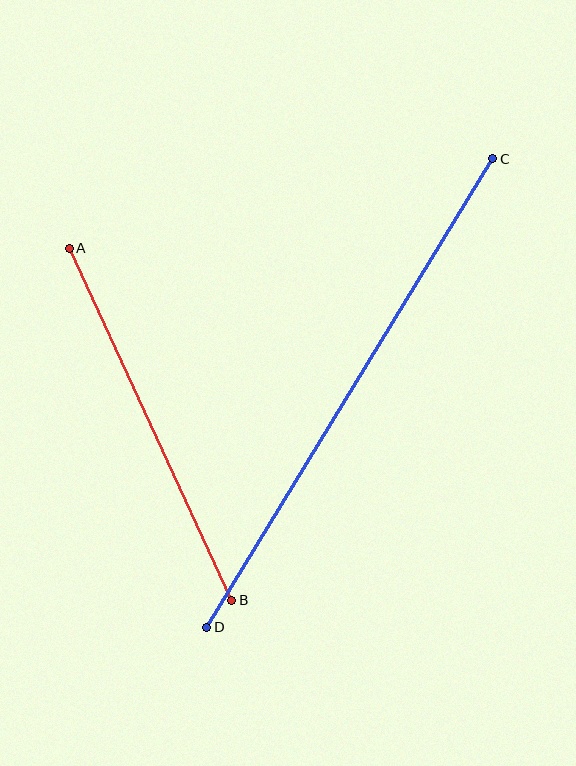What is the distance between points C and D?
The distance is approximately 549 pixels.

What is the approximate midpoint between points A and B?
The midpoint is at approximately (150, 424) pixels.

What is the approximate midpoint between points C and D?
The midpoint is at approximately (350, 393) pixels.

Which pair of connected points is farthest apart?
Points C and D are farthest apart.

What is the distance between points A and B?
The distance is approximately 388 pixels.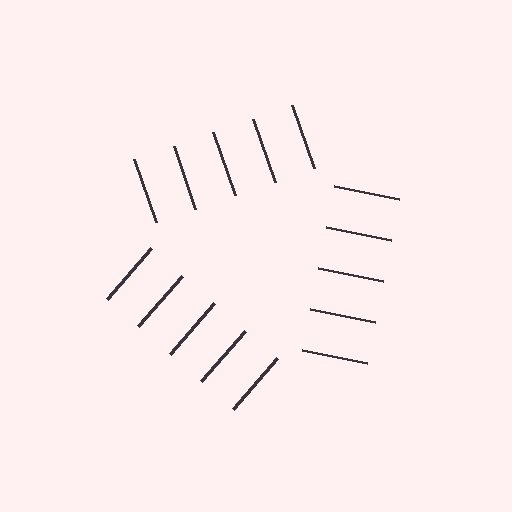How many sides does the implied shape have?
3 sides — the line-ends trace a triangle.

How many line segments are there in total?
15 — 5 along each of the 3 edges.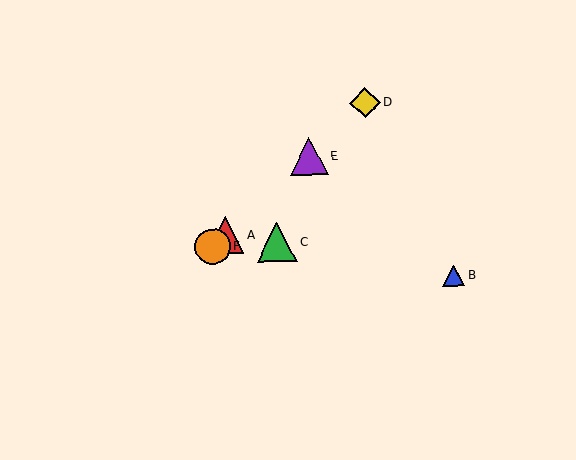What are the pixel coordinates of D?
Object D is at (365, 103).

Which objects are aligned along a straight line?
Objects A, D, E, F are aligned along a straight line.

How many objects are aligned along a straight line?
4 objects (A, D, E, F) are aligned along a straight line.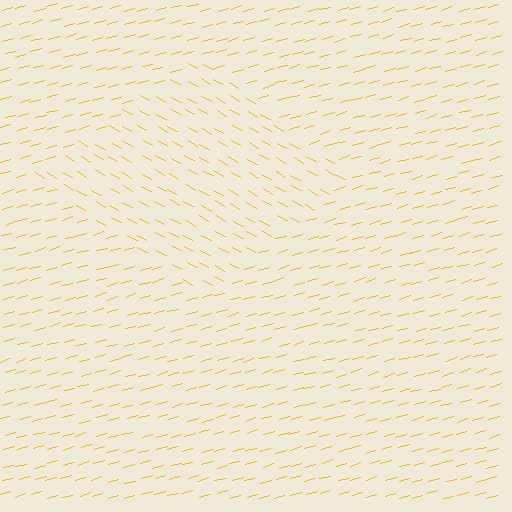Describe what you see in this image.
The image is filled with small yellow line segments. A diamond region in the image has lines oriented differently from the surrounding lines, creating a visible texture boundary.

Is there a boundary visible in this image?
Yes, there is a texture boundary formed by a change in line orientation.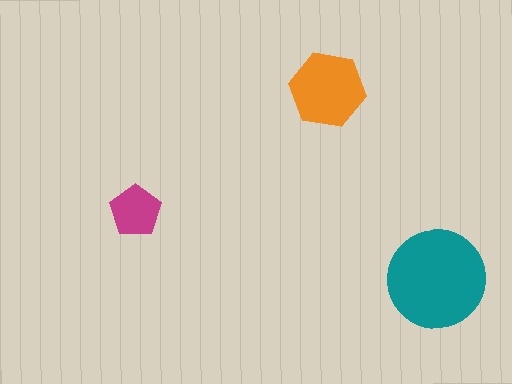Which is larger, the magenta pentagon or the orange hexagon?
The orange hexagon.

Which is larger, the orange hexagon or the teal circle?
The teal circle.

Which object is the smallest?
The magenta pentagon.